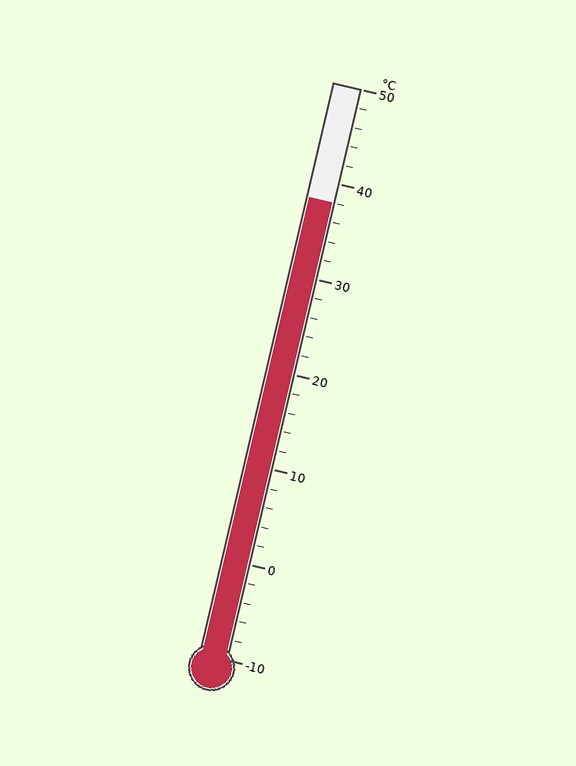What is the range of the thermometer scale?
The thermometer scale ranges from -10°C to 50°C.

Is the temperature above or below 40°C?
The temperature is below 40°C.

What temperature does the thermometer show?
The thermometer shows approximately 38°C.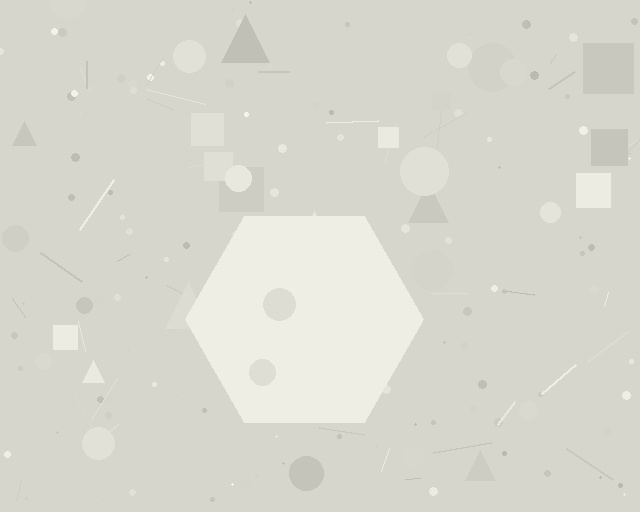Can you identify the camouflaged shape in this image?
The camouflaged shape is a hexagon.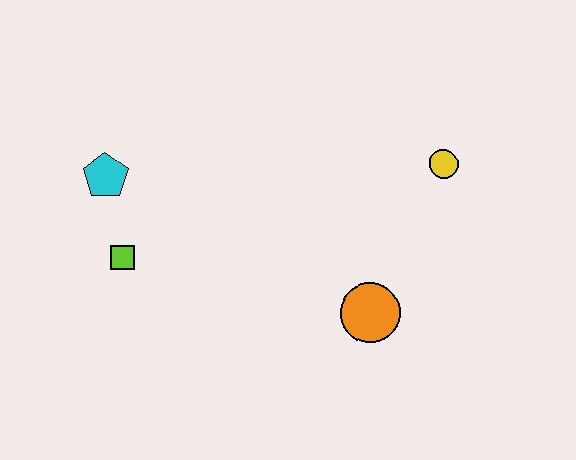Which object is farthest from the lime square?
The yellow circle is farthest from the lime square.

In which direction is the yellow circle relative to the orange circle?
The yellow circle is above the orange circle.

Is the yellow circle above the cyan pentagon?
Yes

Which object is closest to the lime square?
The cyan pentagon is closest to the lime square.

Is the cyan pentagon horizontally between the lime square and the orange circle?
No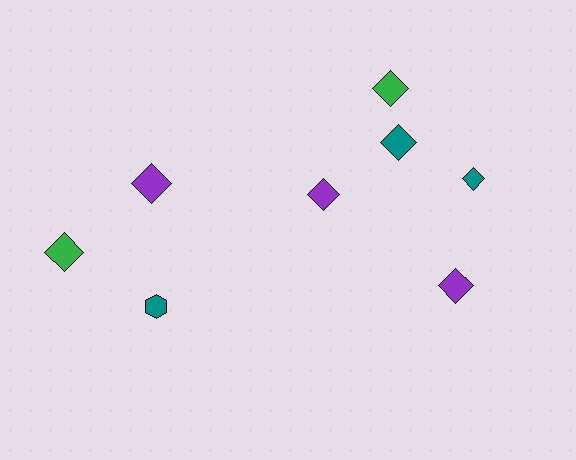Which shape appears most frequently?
Diamond, with 7 objects.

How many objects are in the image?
There are 8 objects.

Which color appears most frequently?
Purple, with 3 objects.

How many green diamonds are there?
There are 2 green diamonds.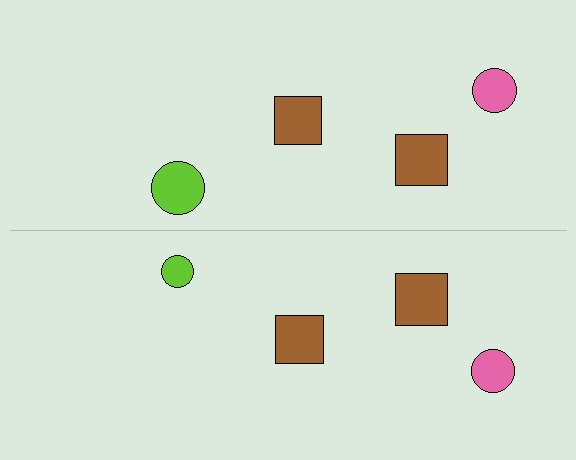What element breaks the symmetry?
The lime circle on the bottom side has a different size than its mirror counterpart.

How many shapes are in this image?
There are 8 shapes in this image.